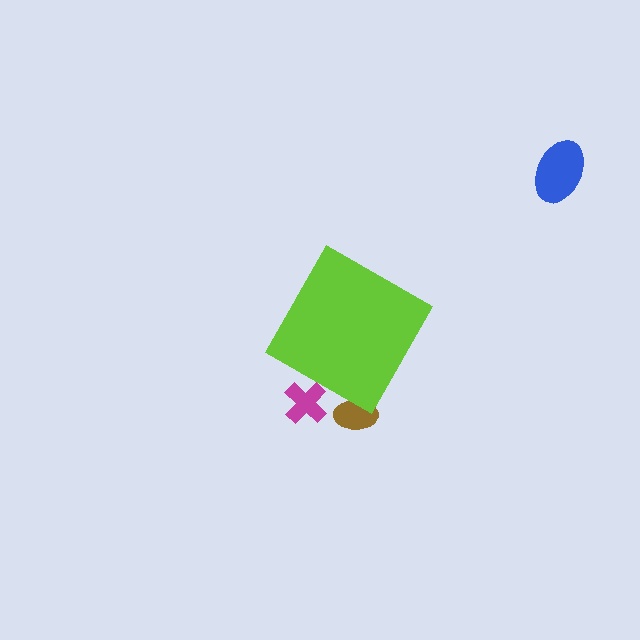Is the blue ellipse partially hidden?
No, the blue ellipse is fully visible.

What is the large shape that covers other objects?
A lime diamond.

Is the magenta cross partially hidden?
Yes, the magenta cross is partially hidden behind the lime diamond.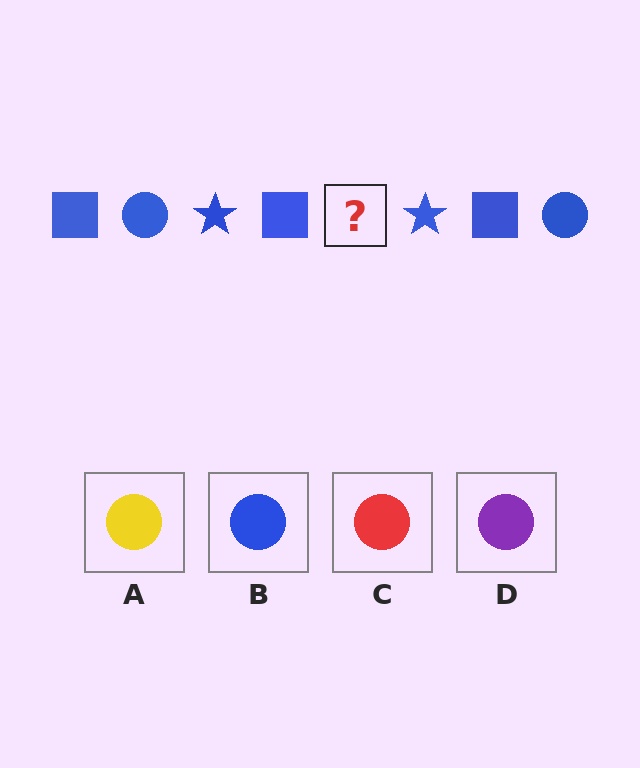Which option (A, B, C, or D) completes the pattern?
B.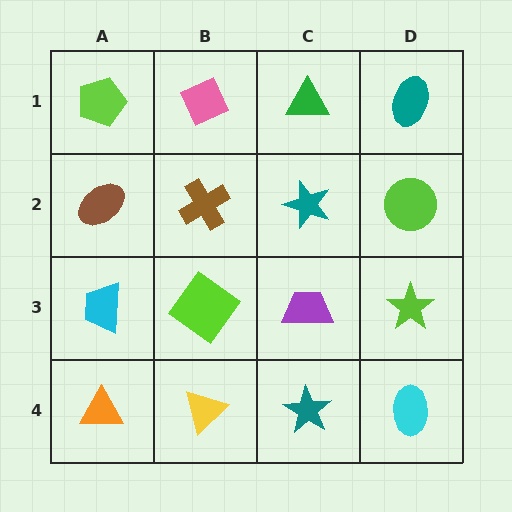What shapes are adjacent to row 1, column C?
A teal star (row 2, column C), a pink diamond (row 1, column B), a teal ellipse (row 1, column D).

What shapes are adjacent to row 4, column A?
A cyan trapezoid (row 3, column A), a yellow triangle (row 4, column B).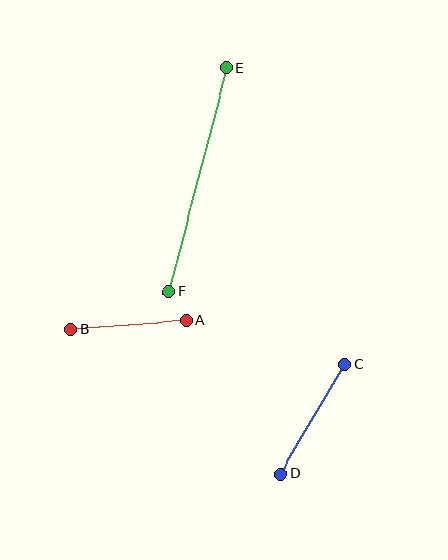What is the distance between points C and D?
The distance is approximately 127 pixels.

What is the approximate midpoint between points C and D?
The midpoint is at approximately (312, 419) pixels.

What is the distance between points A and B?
The distance is approximately 116 pixels.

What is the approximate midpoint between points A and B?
The midpoint is at approximately (129, 325) pixels.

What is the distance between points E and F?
The distance is approximately 231 pixels.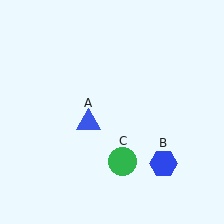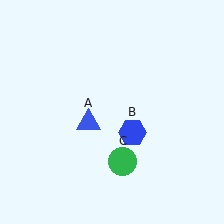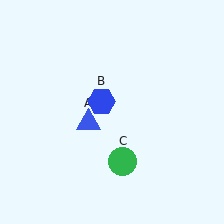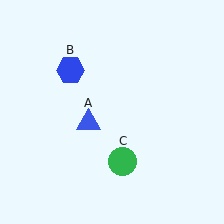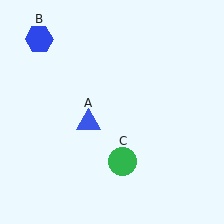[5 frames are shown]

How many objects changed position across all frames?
1 object changed position: blue hexagon (object B).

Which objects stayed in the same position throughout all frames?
Blue triangle (object A) and green circle (object C) remained stationary.